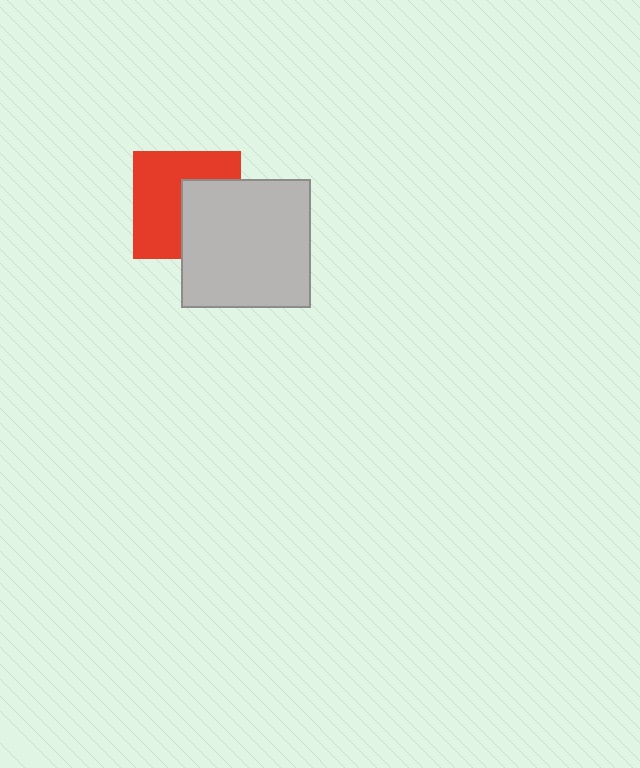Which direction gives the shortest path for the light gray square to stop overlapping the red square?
Moving right gives the shortest separation.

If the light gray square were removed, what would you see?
You would see the complete red square.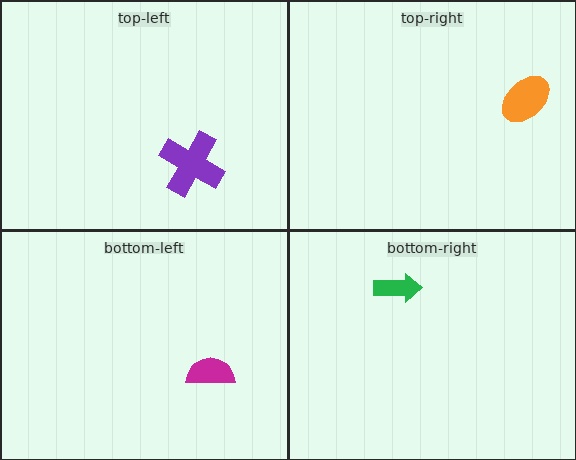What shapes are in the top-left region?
The purple cross.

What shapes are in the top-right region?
The orange ellipse.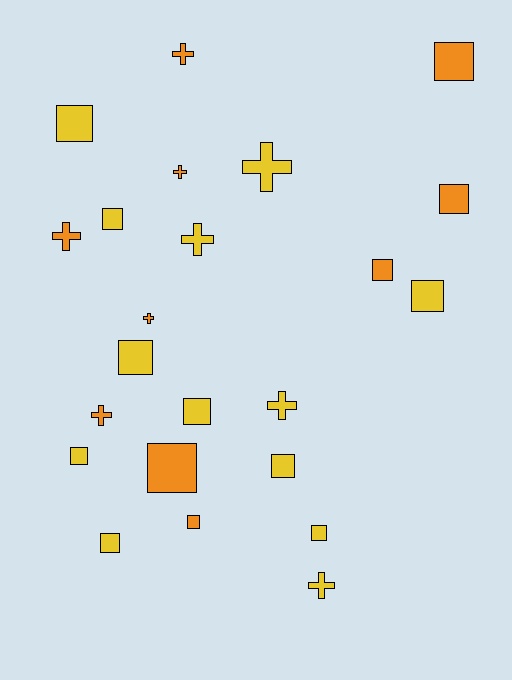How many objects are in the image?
There are 23 objects.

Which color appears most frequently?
Yellow, with 13 objects.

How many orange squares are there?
There are 5 orange squares.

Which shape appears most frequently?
Square, with 14 objects.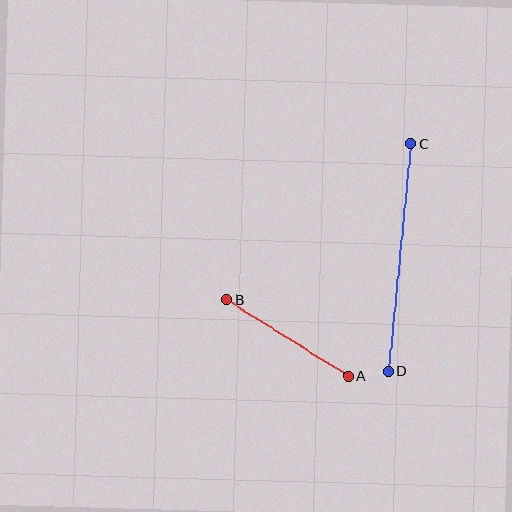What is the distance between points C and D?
The distance is approximately 229 pixels.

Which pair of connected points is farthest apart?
Points C and D are farthest apart.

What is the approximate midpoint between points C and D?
The midpoint is at approximately (400, 257) pixels.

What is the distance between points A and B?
The distance is approximately 144 pixels.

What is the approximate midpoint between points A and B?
The midpoint is at approximately (287, 338) pixels.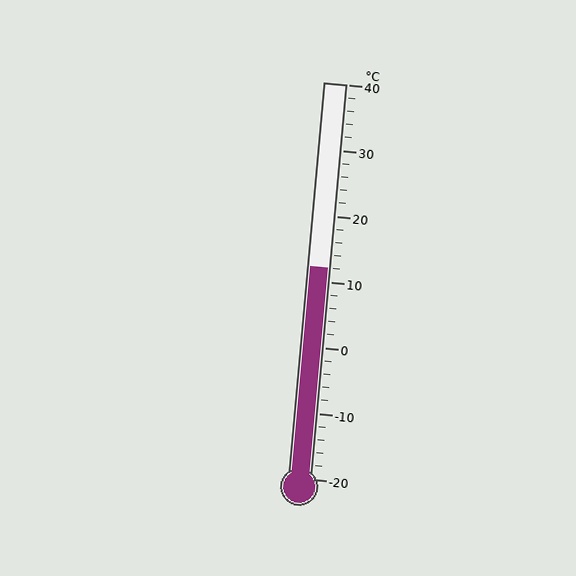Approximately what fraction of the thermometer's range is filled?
The thermometer is filled to approximately 55% of its range.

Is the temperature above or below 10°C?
The temperature is above 10°C.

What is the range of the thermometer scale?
The thermometer scale ranges from -20°C to 40°C.